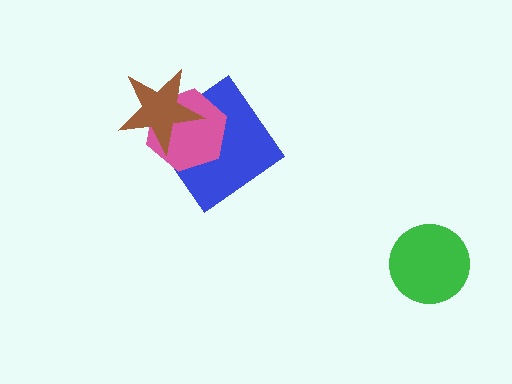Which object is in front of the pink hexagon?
The brown star is in front of the pink hexagon.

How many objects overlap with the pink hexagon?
2 objects overlap with the pink hexagon.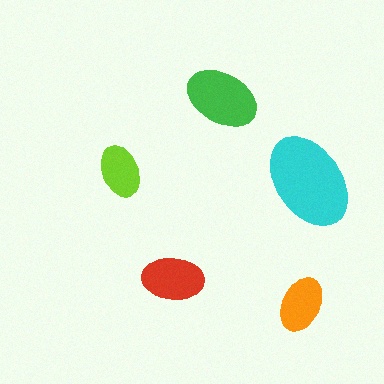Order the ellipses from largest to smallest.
the cyan one, the green one, the red one, the orange one, the lime one.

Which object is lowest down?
The orange ellipse is bottommost.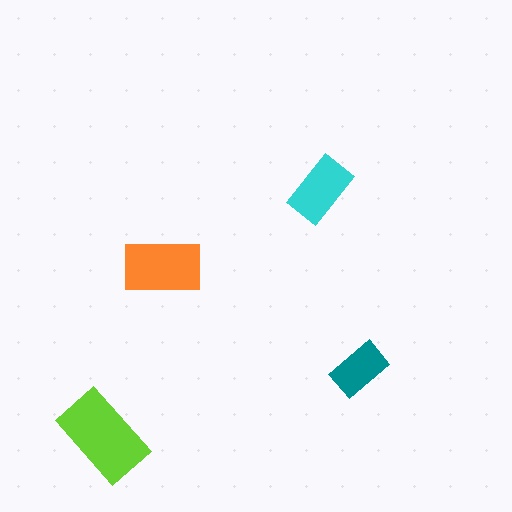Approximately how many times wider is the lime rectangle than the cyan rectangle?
About 1.5 times wider.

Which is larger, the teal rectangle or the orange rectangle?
The orange one.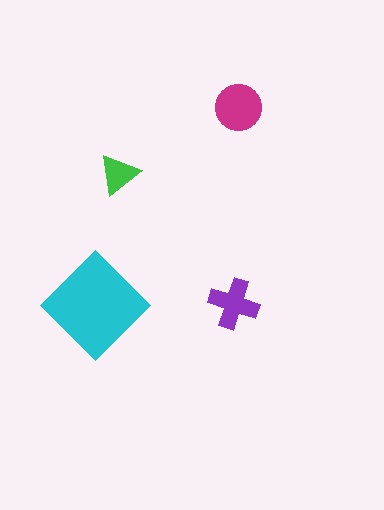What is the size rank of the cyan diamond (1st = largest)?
1st.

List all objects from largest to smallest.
The cyan diamond, the magenta circle, the purple cross, the green triangle.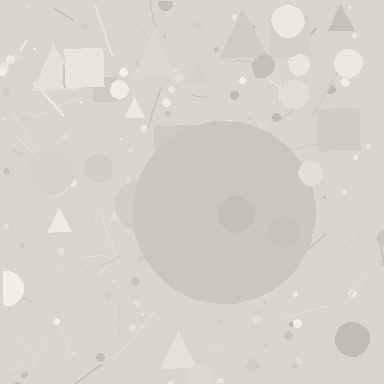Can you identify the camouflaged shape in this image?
The camouflaged shape is a circle.